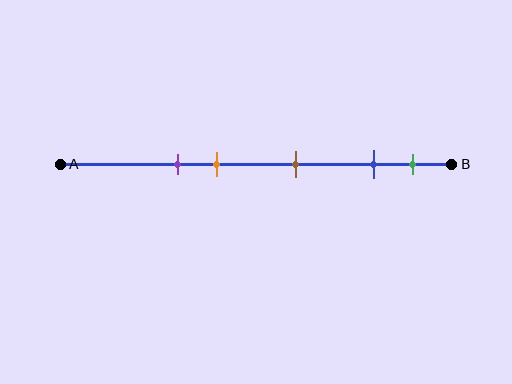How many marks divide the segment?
There are 5 marks dividing the segment.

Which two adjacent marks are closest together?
The blue and green marks are the closest adjacent pair.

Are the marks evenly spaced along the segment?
No, the marks are not evenly spaced.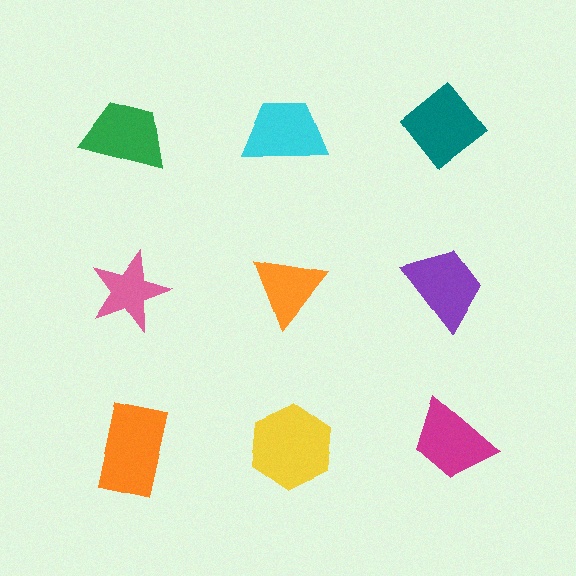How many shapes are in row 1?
3 shapes.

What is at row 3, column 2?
A yellow hexagon.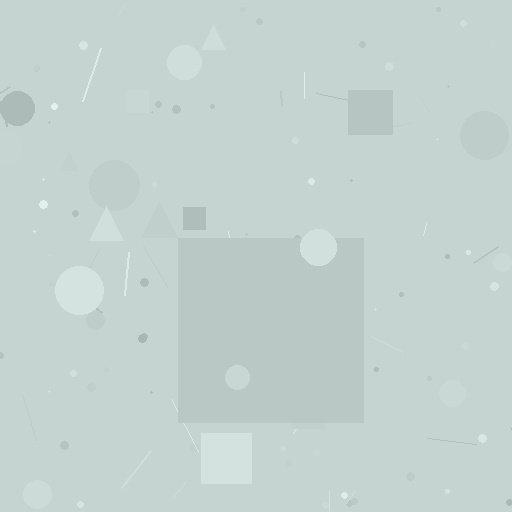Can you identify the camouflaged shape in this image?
The camouflaged shape is a square.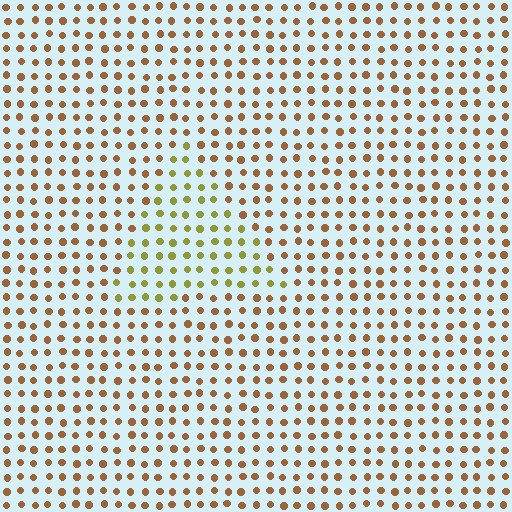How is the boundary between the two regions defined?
The boundary is defined purely by a slight shift in hue (about 38 degrees). Spacing, size, and orientation are identical on both sides.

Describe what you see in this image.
The image is filled with small brown elements in a uniform arrangement. A triangle-shaped region is visible where the elements are tinted to a slightly different hue, forming a subtle color boundary.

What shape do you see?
I see a triangle.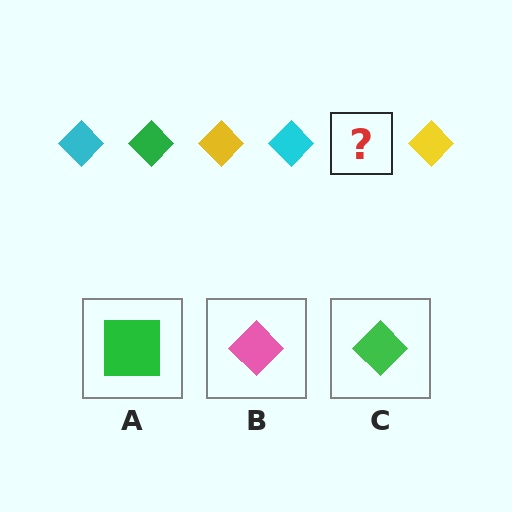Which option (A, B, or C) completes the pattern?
C.